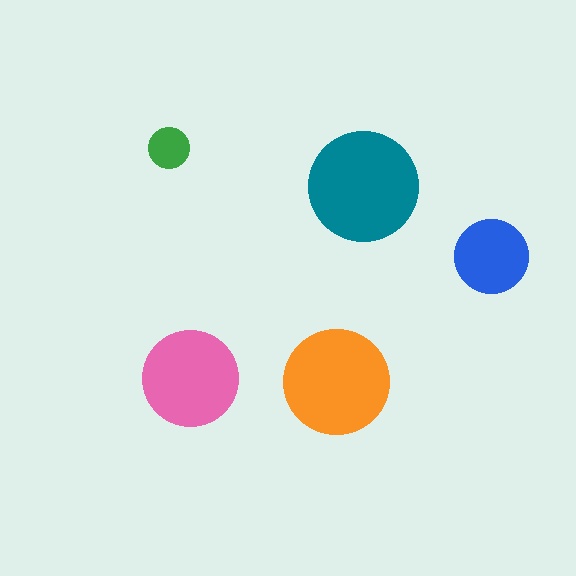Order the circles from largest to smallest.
the teal one, the orange one, the pink one, the blue one, the green one.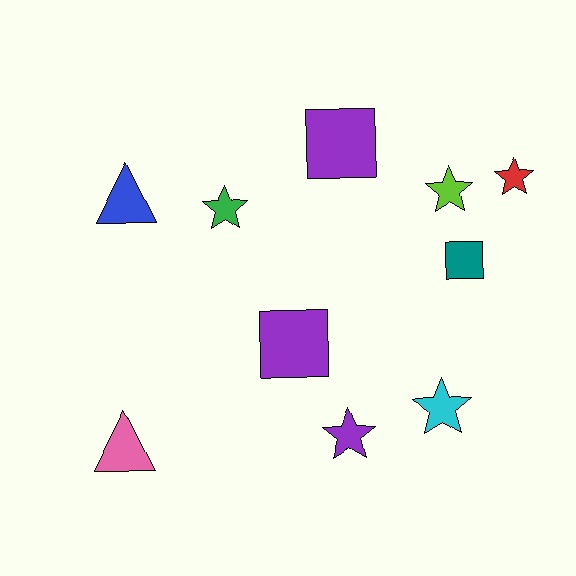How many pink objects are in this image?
There is 1 pink object.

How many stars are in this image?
There are 5 stars.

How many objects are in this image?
There are 10 objects.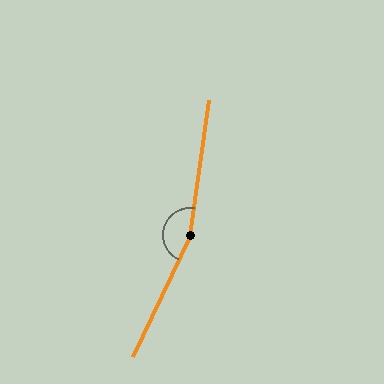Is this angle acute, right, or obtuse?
It is obtuse.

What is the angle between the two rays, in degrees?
Approximately 163 degrees.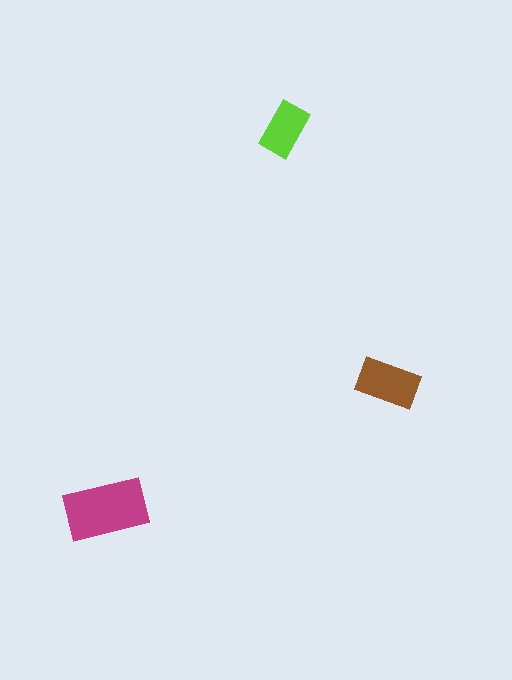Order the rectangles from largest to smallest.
the magenta one, the brown one, the lime one.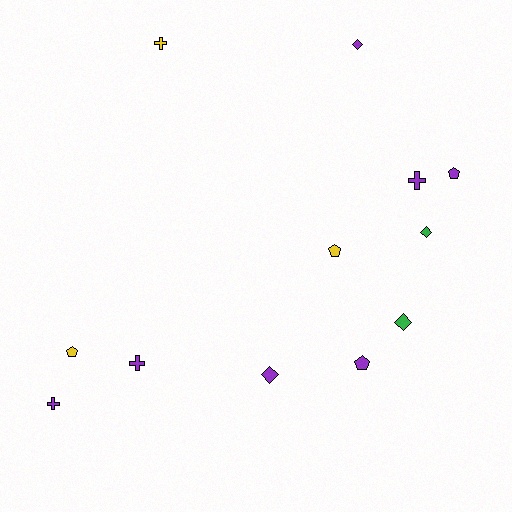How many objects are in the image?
There are 12 objects.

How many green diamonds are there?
There are 2 green diamonds.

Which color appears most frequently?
Purple, with 7 objects.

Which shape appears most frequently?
Cross, with 4 objects.